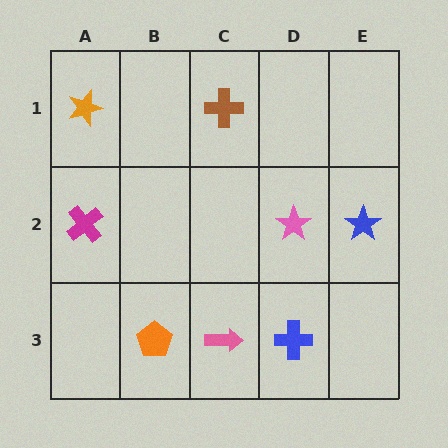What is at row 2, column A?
A magenta cross.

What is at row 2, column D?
A pink star.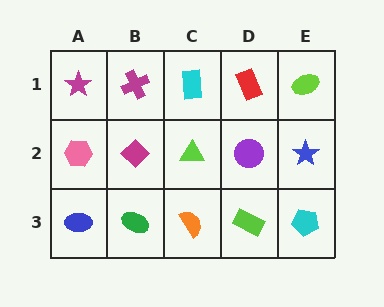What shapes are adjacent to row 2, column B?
A magenta cross (row 1, column B), a green ellipse (row 3, column B), a pink hexagon (row 2, column A), a lime triangle (row 2, column C).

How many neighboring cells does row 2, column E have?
3.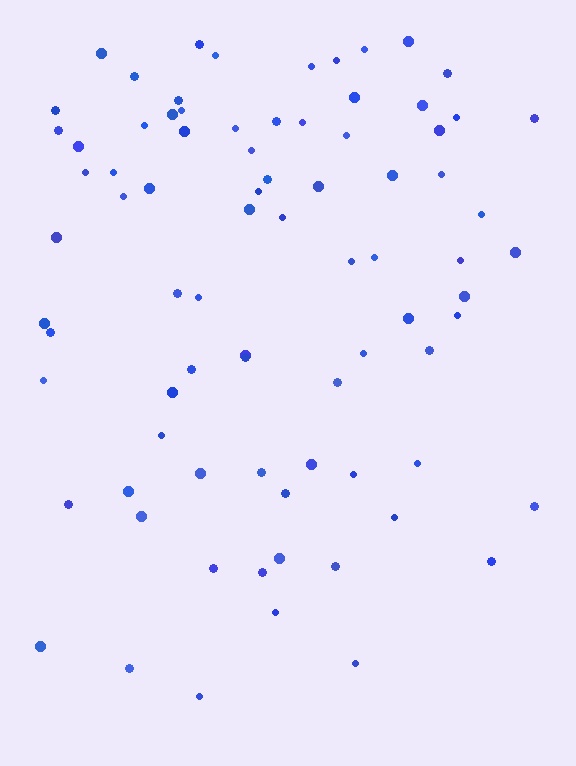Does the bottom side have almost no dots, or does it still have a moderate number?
Still a moderate number, just noticeably fewer than the top.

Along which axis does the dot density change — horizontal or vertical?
Vertical.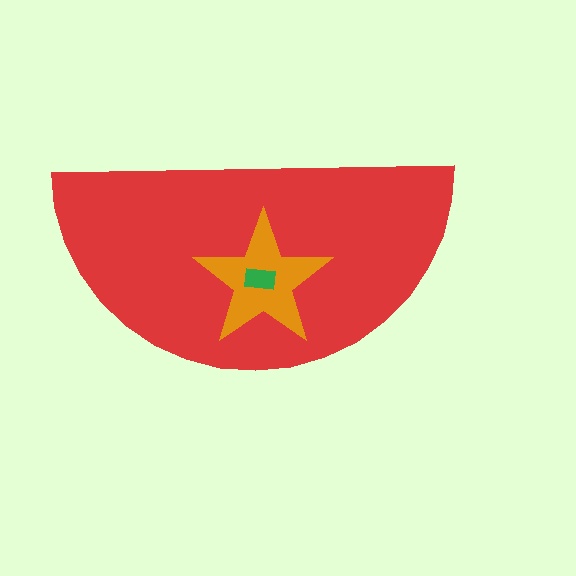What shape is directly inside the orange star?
The green rectangle.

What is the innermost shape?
The green rectangle.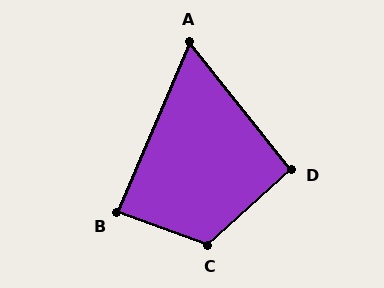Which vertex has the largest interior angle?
C, at approximately 118 degrees.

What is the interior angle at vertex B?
Approximately 87 degrees (approximately right).